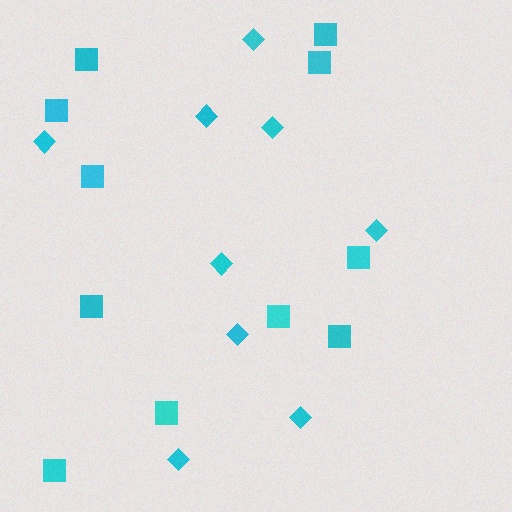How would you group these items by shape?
There are 2 groups: one group of diamonds (9) and one group of squares (11).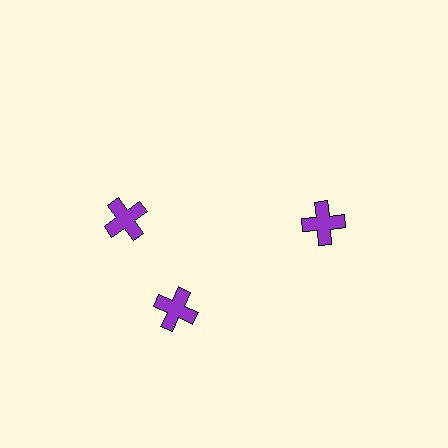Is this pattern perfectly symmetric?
No. The 3 purple crosses are arranged in a ring, but one element near the 11 o'clock position is rotated out of alignment along the ring, breaking the 3-fold rotational symmetry.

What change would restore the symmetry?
The symmetry would be restored by rotating it back into even spacing with its neighbors so that all 3 crosses sit at equal angles and equal distance from the center.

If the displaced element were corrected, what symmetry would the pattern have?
It would have 3-fold rotational symmetry — the pattern would map onto itself every 120 degrees.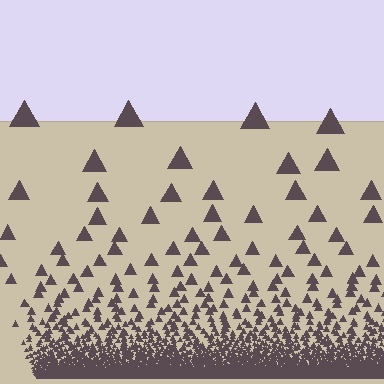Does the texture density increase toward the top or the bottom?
Density increases toward the bottom.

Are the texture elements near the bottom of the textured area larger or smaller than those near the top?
Smaller. The gradient is inverted — elements near the bottom are smaller and denser.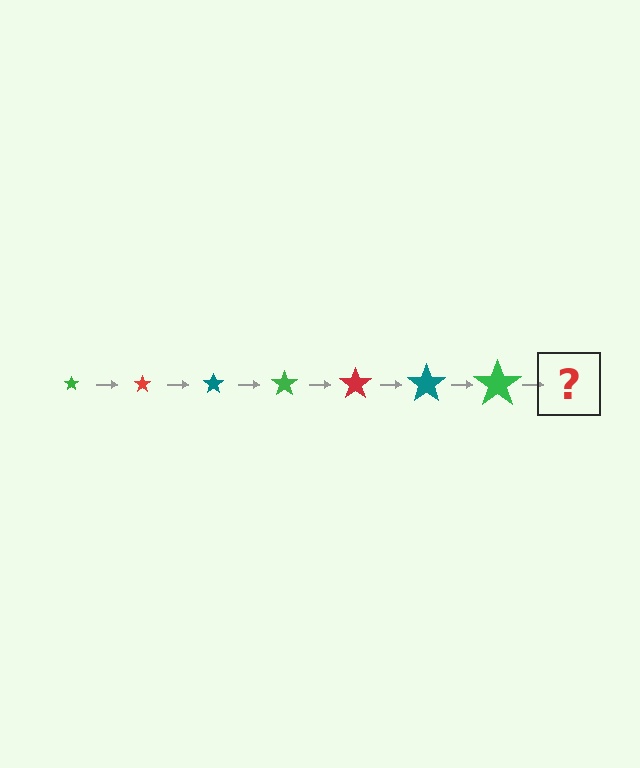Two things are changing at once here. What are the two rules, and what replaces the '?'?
The two rules are that the star grows larger each step and the color cycles through green, red, and teal. The '?' should be a red star, larger than the previous one.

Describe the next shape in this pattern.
It should be a red star, larger than the previous one.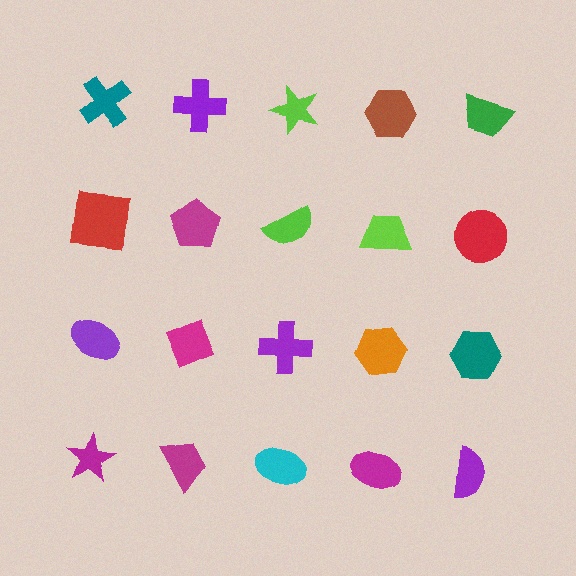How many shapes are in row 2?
5 shapes.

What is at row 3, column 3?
A purple cross.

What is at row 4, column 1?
A magenta star.